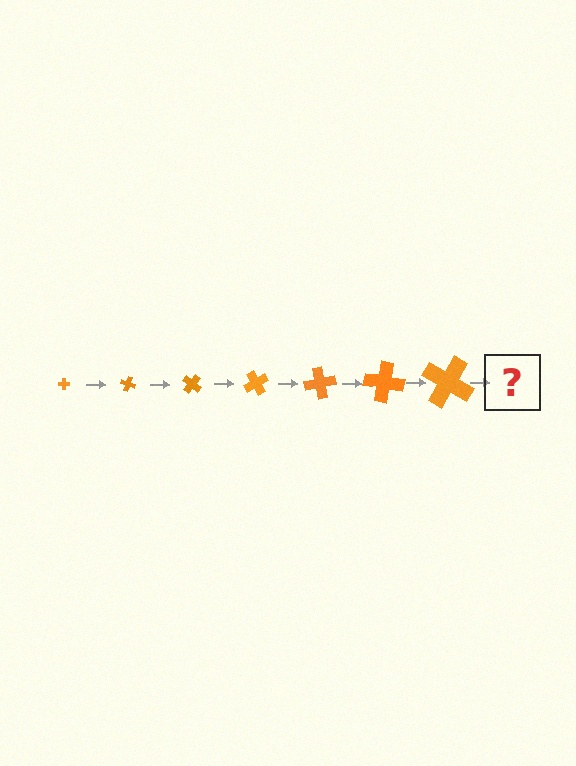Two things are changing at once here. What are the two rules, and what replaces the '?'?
The two rules are that the cross grows larger each step and it rotates 20 degrees each step. The '?' should be a cross, larger than the previous one and rotated 140 degrees from the start.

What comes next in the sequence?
The next element should be a cross, larger than the previous one and rotated 140 degrees from the start.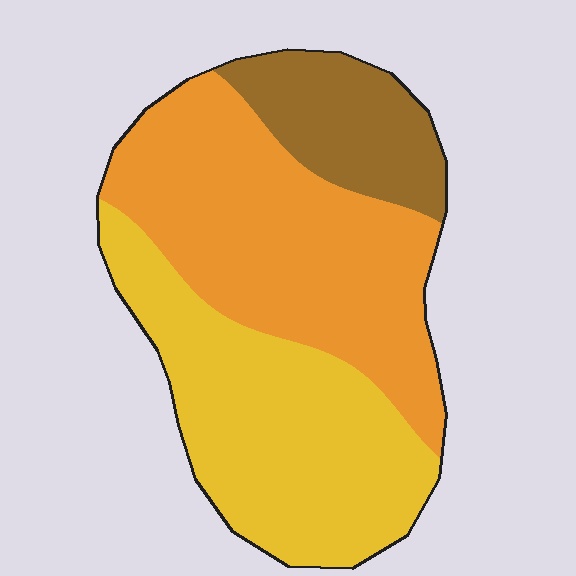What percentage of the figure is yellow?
Yellow covers 40% of the figure.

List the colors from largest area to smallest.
From largest to smallest: orange, yellow, brown.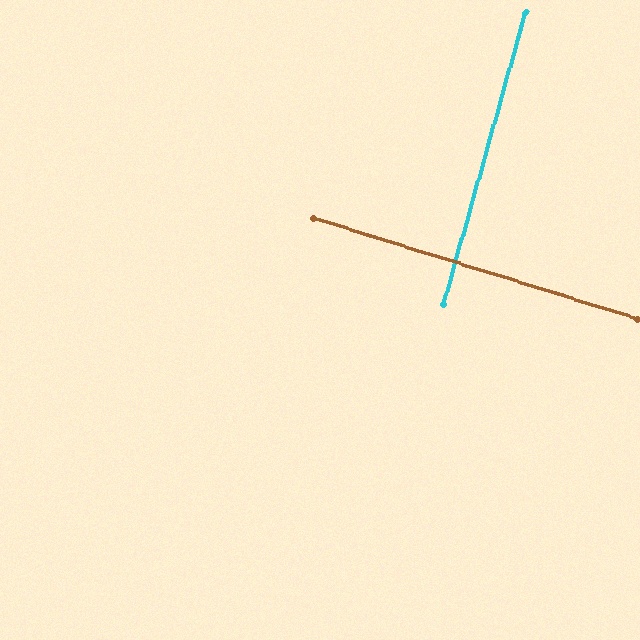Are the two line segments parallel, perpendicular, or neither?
Perpendicular — they meet at approximately 88°.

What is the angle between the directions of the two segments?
Approximately 88 degrees.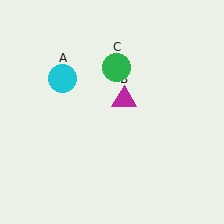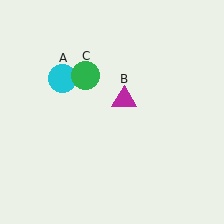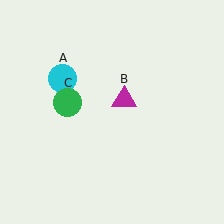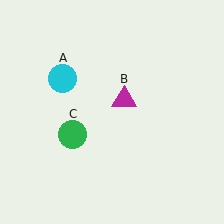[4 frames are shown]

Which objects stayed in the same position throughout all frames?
Cyan circle (object A) and magenta triangle (object B) remained stationary.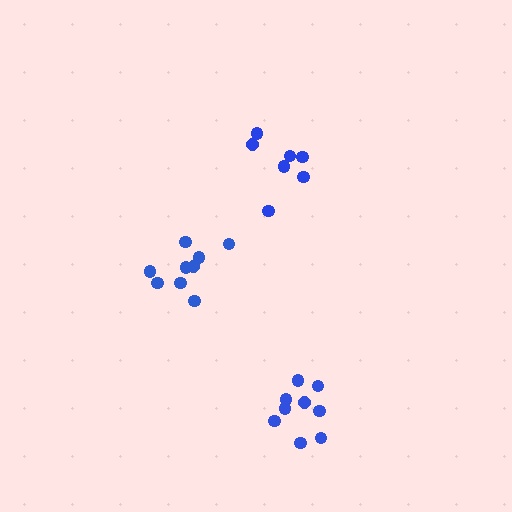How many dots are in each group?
Group 1: 9 dots, Group 2: 7 dots, Group 3: 9 dots (25 total).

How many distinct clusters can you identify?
There are 3 distinct clusters.